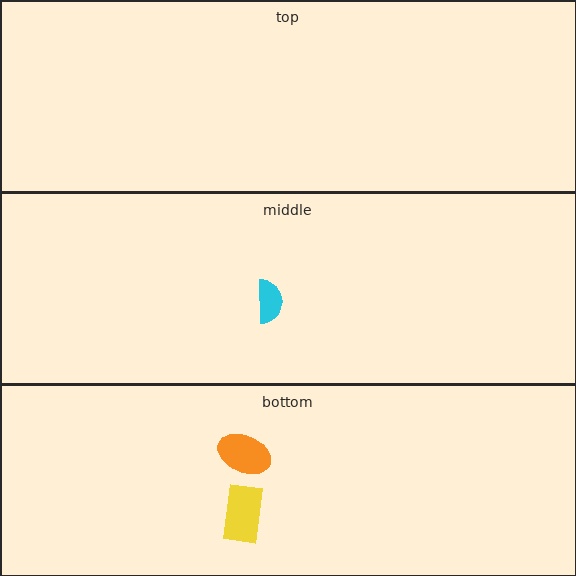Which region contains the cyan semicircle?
The middle region.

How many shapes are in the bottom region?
2.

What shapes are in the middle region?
The cyan semicircle.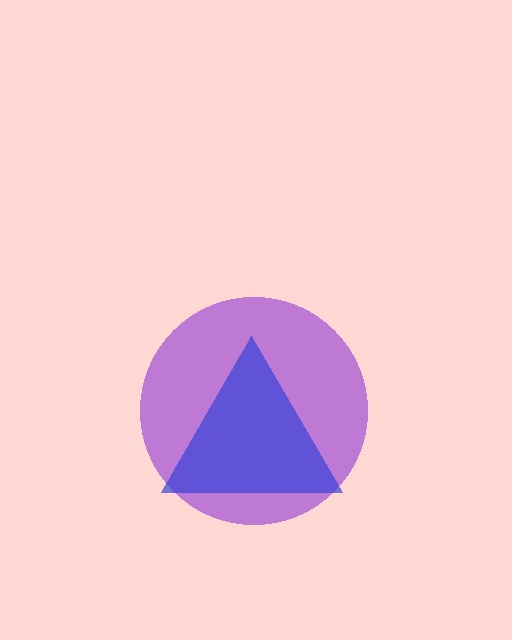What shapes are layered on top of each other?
The layered shapes are: a purple circle, a blue triangle.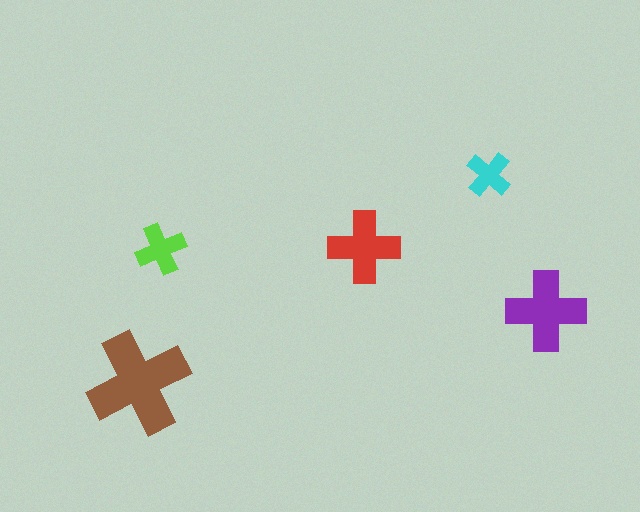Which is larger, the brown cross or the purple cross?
The brown one.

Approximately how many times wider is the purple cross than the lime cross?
About 1.5 times wider.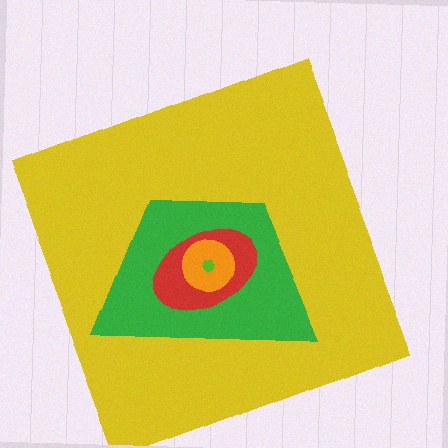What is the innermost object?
The lime hexagon.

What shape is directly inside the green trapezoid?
The red ellipse.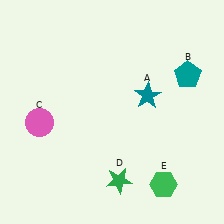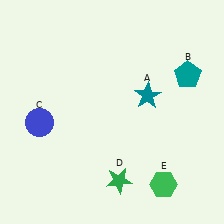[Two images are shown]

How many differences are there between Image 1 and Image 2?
There is 1 difference between the two images.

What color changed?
The circle (C) changed from pink in Image 1 to blue in Image 2.